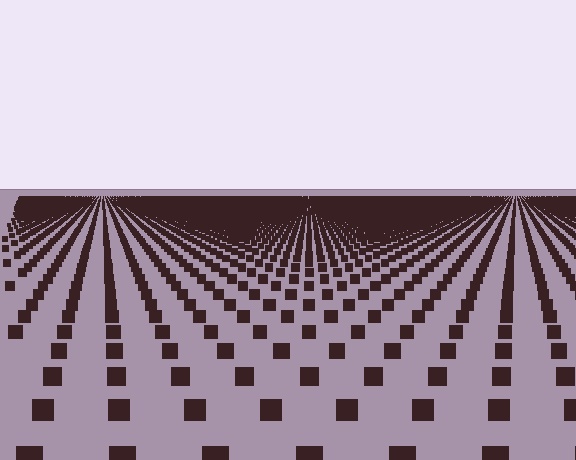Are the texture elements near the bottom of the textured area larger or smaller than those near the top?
Larger. Near the bottom, elements are closer to the viewer and appear at a bigger on-screen size.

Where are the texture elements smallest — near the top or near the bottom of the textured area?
Near the top.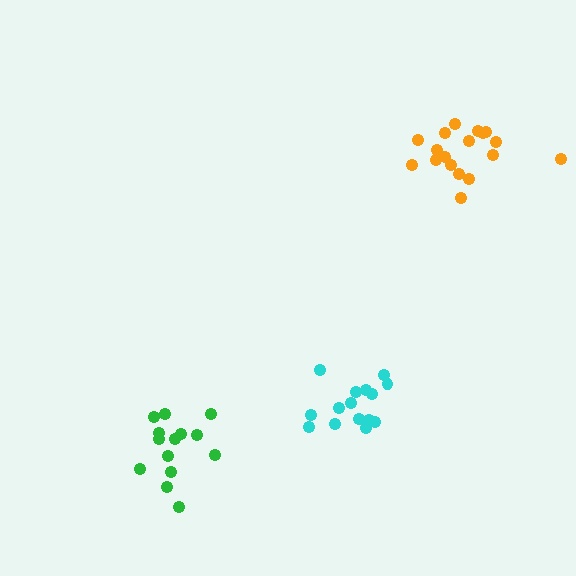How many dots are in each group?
Group 1: 18 dots, Group 2: 14 dots, Group 3: 16 dots (48 total).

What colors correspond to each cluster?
The clusters are colored: orange, green, cyan.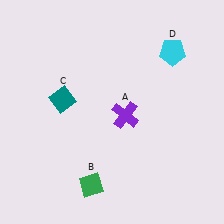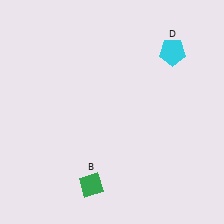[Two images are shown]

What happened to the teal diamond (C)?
The teal diamond (C) was removed in Image 2. It was in the top-left area of Image 1.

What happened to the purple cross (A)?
The purple cross (A) was removed in Image 2. It was in the bottom-right area of Image 1.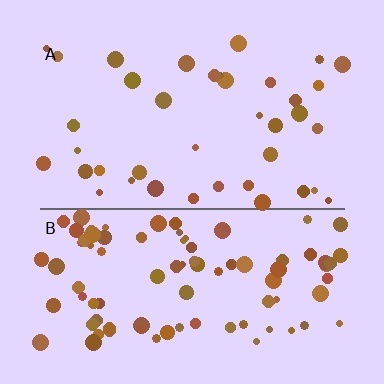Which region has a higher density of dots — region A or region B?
B (the bottom).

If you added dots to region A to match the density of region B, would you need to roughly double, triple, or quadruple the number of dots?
Approximately double.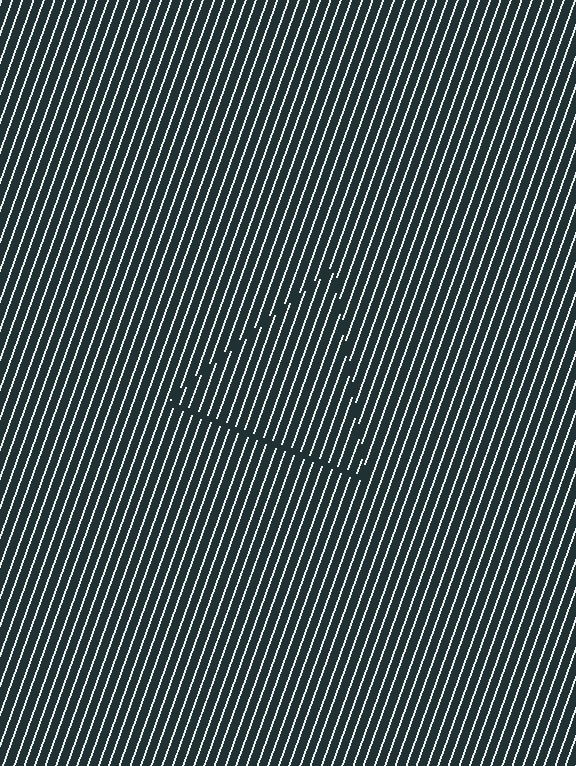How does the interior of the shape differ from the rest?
The interior of the shape contains the same grating, shifted by half a period — the contour is defined by the phase discontinuity where line-ends from the inner and outer gratings abut.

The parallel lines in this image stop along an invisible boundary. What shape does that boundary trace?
An illusory triangle. The interior of the shape contains the same grating, shifted by half a period — the contour is defined by the phase discontinuity where line-ends from the inner and outer gratings abut.